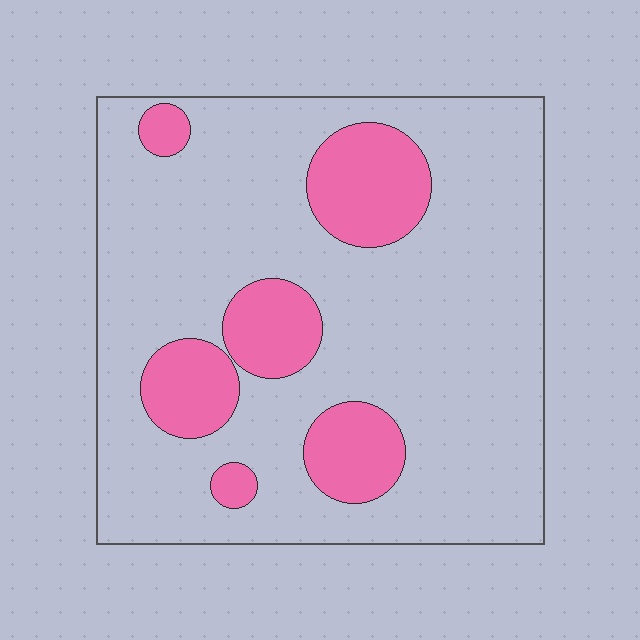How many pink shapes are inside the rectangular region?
6.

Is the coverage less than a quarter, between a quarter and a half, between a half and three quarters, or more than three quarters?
Less than a quarter.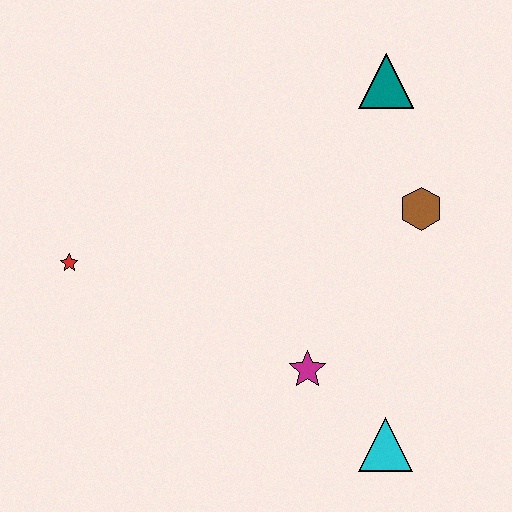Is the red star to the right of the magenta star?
No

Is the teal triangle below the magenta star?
No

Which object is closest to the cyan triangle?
The magenta star is closest to the cyan triangle.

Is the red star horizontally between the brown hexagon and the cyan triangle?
No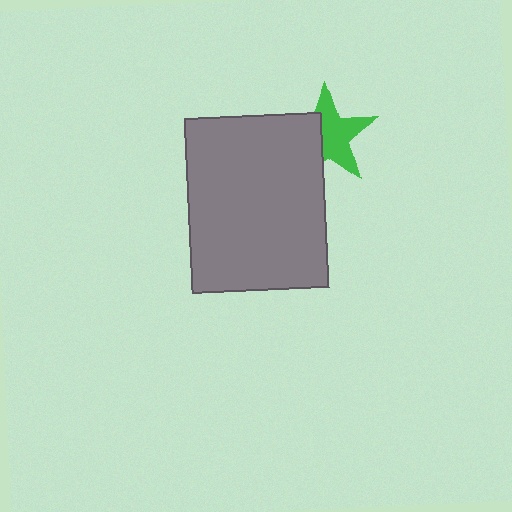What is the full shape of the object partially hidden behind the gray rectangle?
The partially hidden object is a green star.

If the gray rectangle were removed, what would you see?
You would see the complete green star.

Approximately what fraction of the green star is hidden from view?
Roughly 39% of the green star is hidden behind the gray rectangle.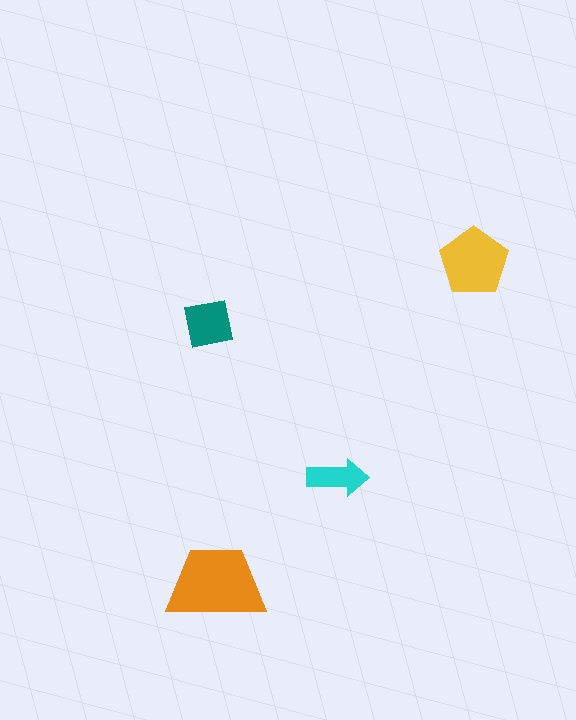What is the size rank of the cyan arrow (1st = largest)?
4th.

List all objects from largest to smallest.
The orange trapezoid, the yellow pentagon, the teal square, the cyan arrow.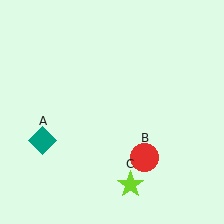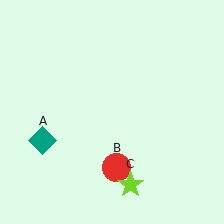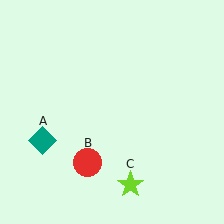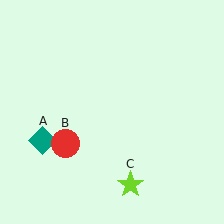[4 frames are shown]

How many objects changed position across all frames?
1 object changed position: red circle (object B).